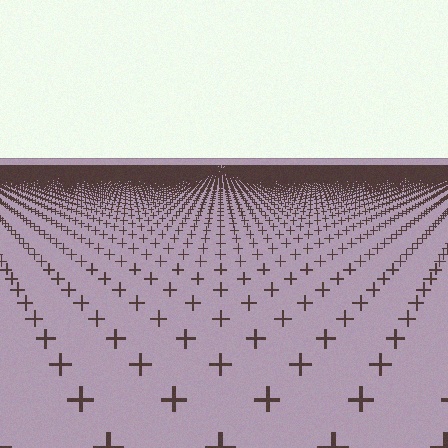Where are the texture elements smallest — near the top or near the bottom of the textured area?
Near the top.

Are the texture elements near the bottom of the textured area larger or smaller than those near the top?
Larger. Near the bottom, elements are closer to the viewer and appear at a bigger on-screen size.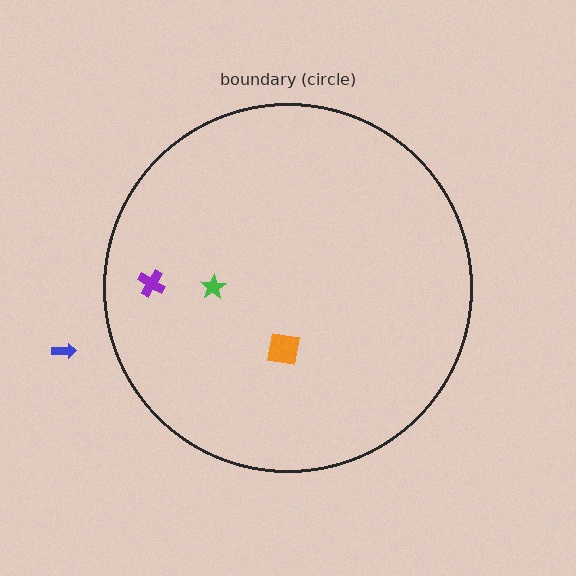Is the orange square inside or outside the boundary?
Inside.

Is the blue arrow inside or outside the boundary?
Outside.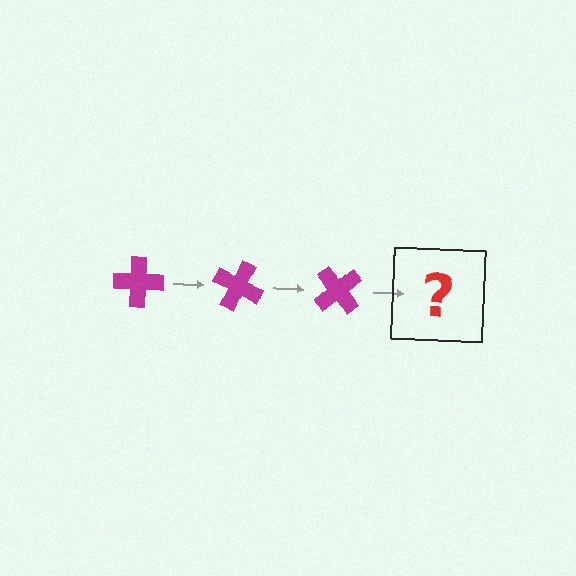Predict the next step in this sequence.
The next step is a magenta cross rotated 75 degrees.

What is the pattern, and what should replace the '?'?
The pattern is that the cross rotates 25 degrees each step. The '?' should be a magenta cross rotated 75 degrees.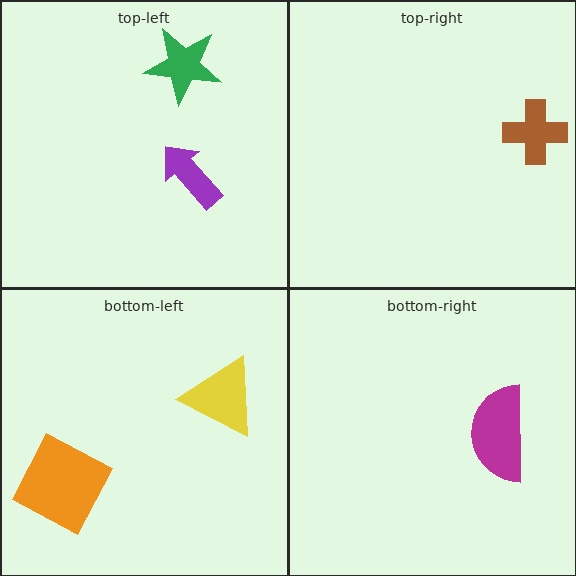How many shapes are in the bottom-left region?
2.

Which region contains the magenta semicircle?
The bottom-right region.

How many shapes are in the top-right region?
1.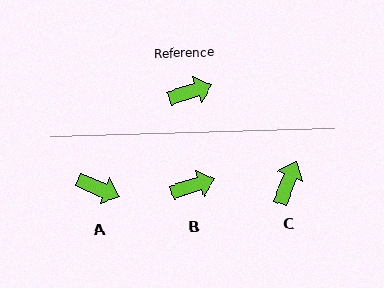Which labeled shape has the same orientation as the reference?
B.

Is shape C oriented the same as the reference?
No, it is off by about 51 degrees.